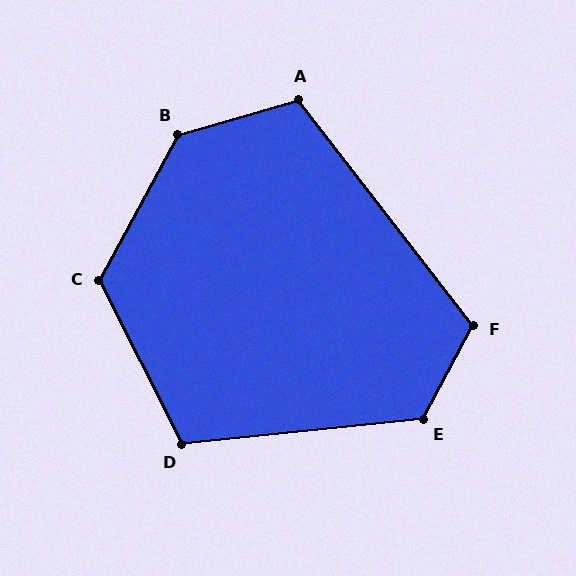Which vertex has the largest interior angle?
B, at approximately 134 degrees.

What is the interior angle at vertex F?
Approximately 114 degrees (obtuse).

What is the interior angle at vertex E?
Approximately 124 degrees (obtuse).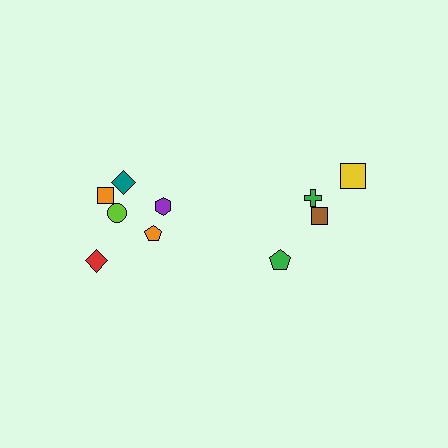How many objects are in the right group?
There are 4 objects.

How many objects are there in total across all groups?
There are 10 objects.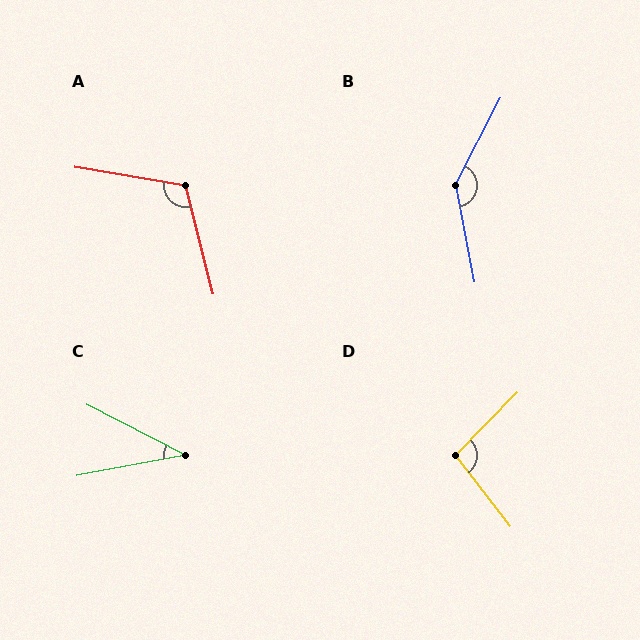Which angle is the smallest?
C, at approximately 38 degrees.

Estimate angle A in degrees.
Approximately 114 degrees.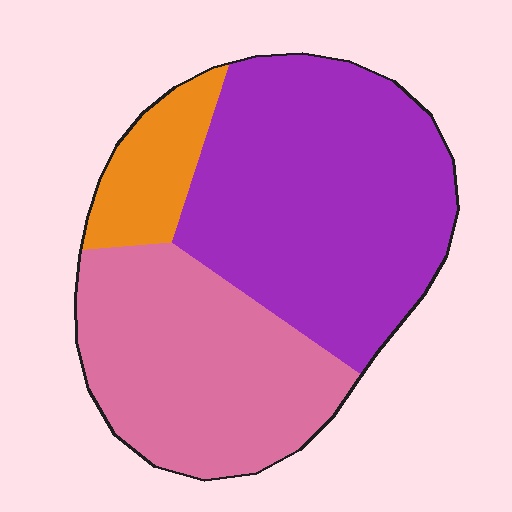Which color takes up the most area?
Purple, at roughly 50%.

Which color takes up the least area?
Orange, at roughly 10%.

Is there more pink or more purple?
Purple.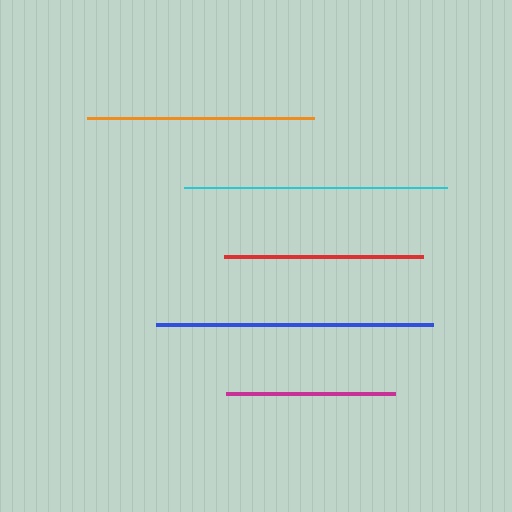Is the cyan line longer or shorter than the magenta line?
The cyan line is longer than the magenta line.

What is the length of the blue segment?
The blue segment is approximately 277 pixels long.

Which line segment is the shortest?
The magenta line is the shortest at approximately 169 pixels.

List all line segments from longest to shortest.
From longest to shortest: blue, cyan, orange, red, magenta.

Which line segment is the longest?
The blue line is the longest at approximately 277 pixels.